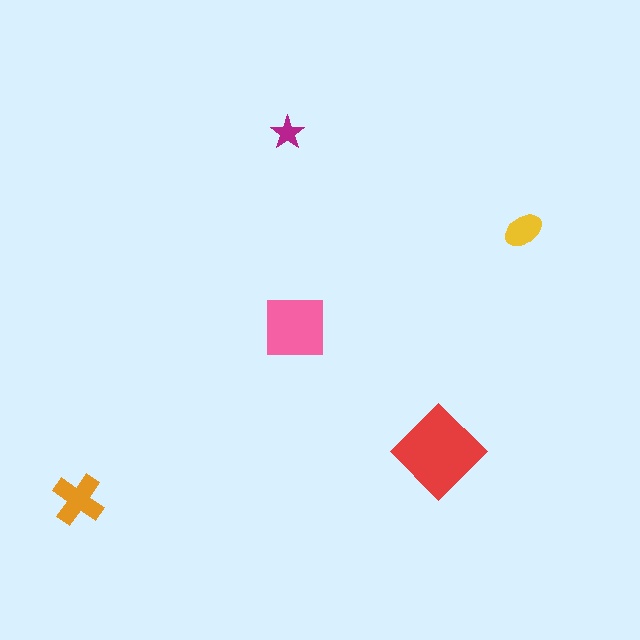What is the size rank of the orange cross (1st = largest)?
3rd.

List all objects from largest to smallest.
The red diamond, the pink square, the orange cross, the yellow ellipse, the magenta star.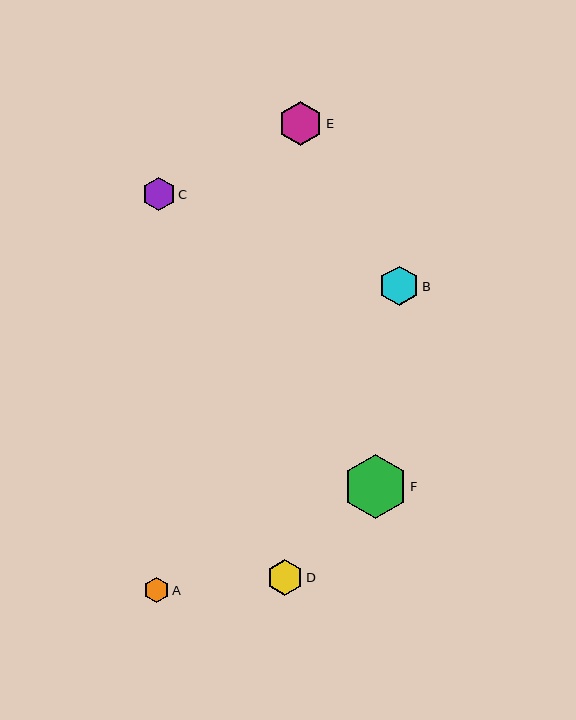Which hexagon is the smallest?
Hexagon A is the smallest with a size of approximately 26 pixels.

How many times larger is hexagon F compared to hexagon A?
Hexagon F is approximately 2.5 times the size of hexagon A.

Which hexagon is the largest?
Hexagon F is the largest with a size of approximately 64 pixels.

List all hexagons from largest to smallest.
From largest to smallest: F, E, B, D, C, A.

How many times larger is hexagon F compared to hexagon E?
Hexagon F is approximately 1.4 times the size of hexagon E.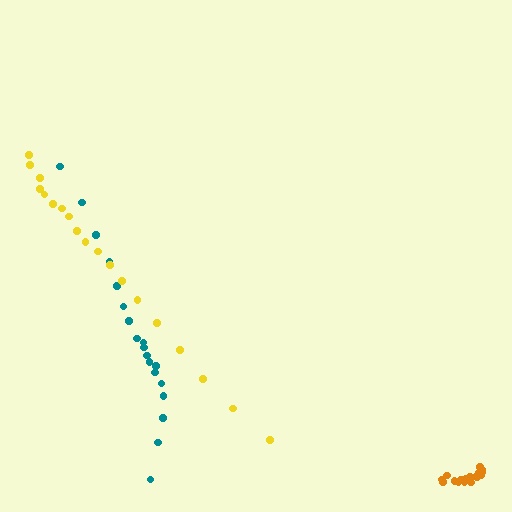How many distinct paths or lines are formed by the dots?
There are 3 distinct paths.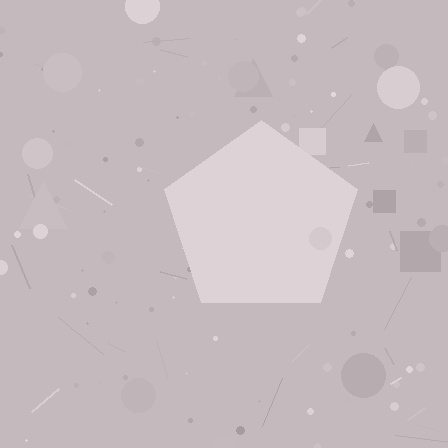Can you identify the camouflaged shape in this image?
The camouflaged shape is a pentagon.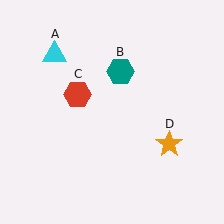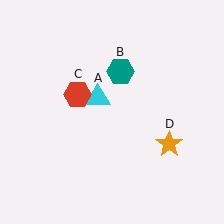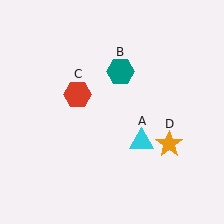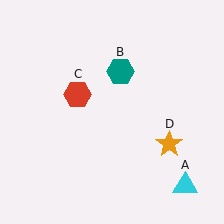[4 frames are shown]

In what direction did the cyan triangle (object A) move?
The cyan triangle (object A) moved down and to the right.